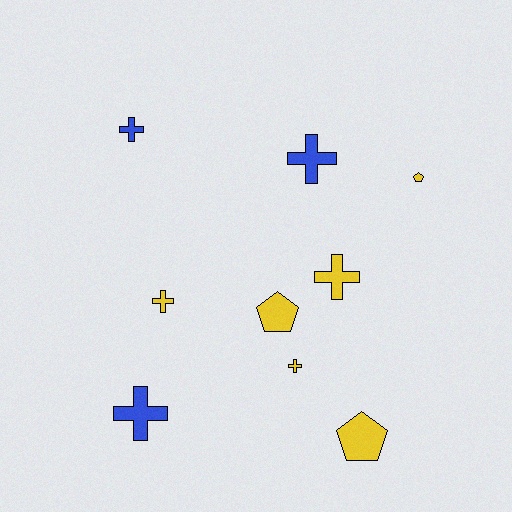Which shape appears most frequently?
Cross, with 6 objects.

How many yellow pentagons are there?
There are 3 yellow pentagons.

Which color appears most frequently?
Yellow, with 6 objects.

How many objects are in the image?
There are 9 objects.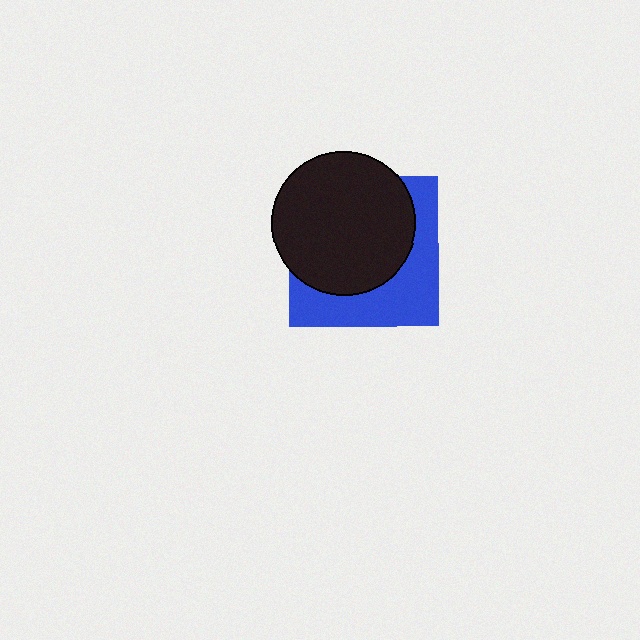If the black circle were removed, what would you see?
You would see the complete blue square.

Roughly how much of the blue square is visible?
A small part of it is visible (roughly 41%).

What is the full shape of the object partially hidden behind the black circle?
The partially hidden object is a blue square.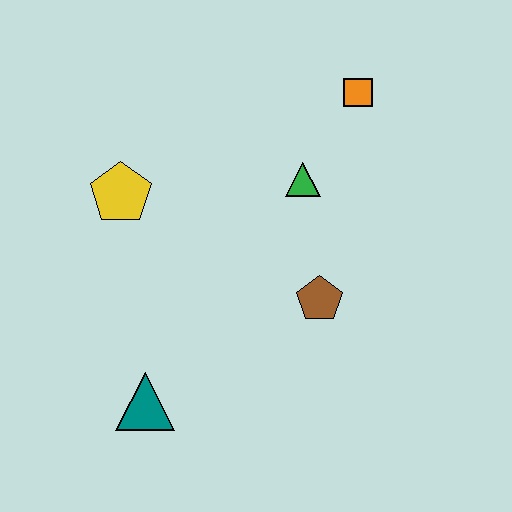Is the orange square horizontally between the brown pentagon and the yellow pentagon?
No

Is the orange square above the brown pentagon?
Yes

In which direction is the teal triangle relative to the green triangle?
The teal triangle is below the green triangle.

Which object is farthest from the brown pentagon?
The yellow pentagon is farthest from the brown pentagon.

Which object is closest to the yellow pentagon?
The green triangle is closest to the yellow pentagon.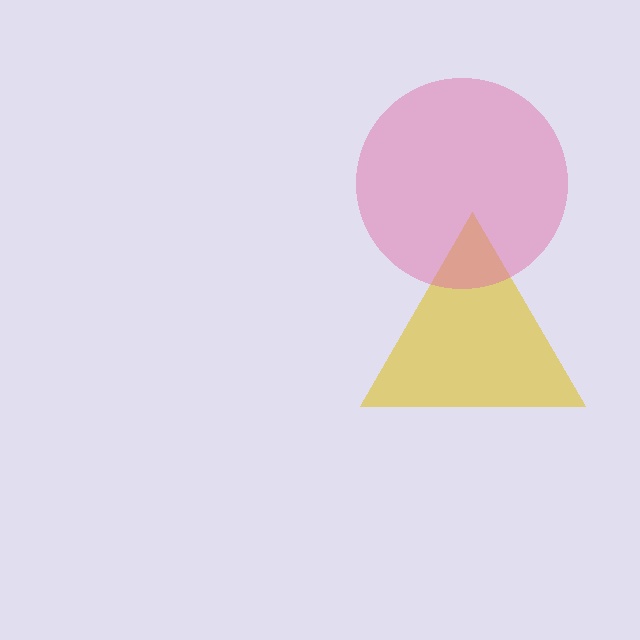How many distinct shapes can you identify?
There are 2 distinct shapes: a yellow triangle, a pink circle.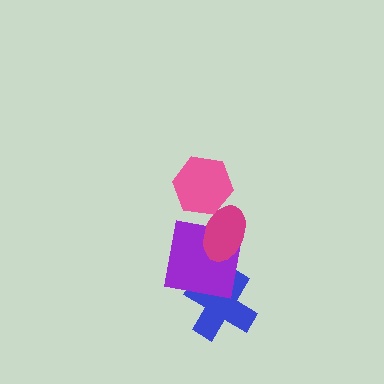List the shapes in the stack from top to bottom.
From top to bottom: the pink hexagon, the magenta ellipse, the purple square, the blue cross.